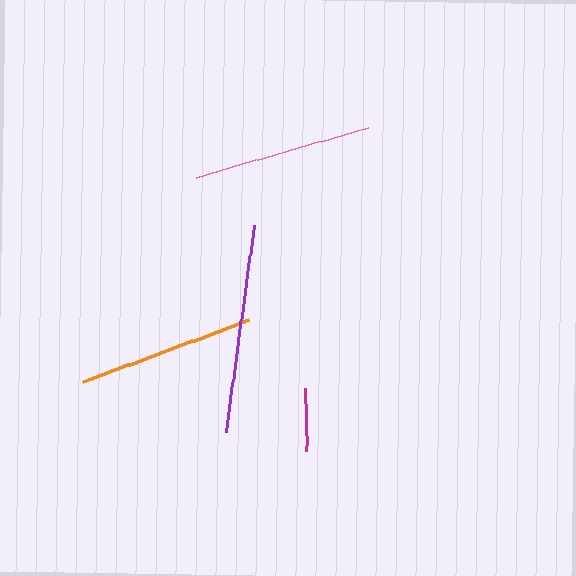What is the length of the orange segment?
The orange segment is approximately 177 pixels long.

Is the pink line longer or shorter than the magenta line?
The pink line is longer than the magenta line.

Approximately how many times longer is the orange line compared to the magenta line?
The orange line is approximately 2.8 times the length of the magenta line.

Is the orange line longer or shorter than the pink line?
The pink line is longer than the orange line.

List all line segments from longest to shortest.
From longest to shortest: purple, pink, orange, magenta.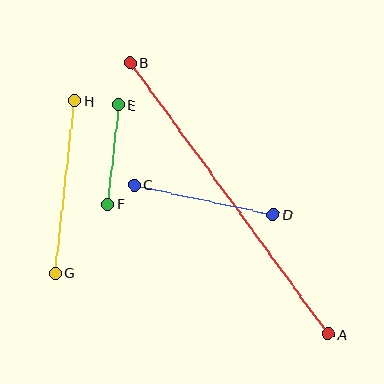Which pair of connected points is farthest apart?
Points A and B are farthest apart.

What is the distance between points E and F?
The distance is approximately 100 pixels.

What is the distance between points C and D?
The distance is approximately 142 pixels.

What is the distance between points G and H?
The distance is approximately 173 pixels.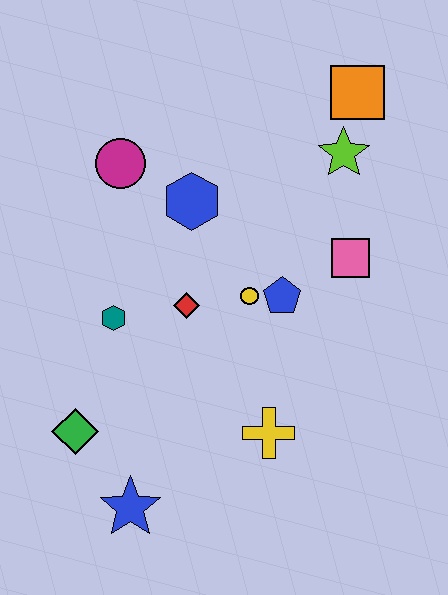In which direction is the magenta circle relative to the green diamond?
The magenta circle is above the green diamond.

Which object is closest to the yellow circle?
The blue pentagon is closest to the yellow circle.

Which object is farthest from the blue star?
The orange square is farthest from the blue star.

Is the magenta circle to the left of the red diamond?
Yes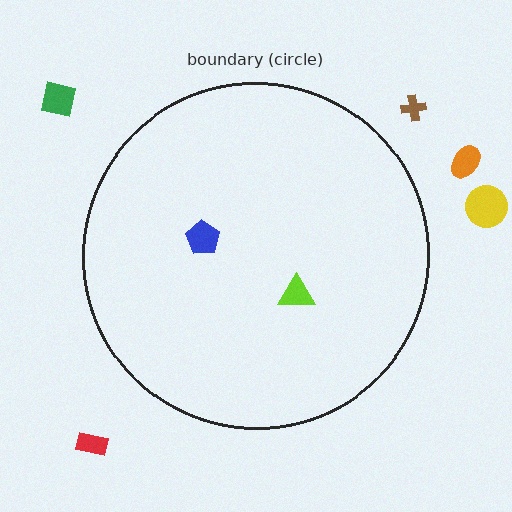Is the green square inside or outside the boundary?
Outside.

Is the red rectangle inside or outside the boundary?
Outside.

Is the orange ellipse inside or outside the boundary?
Outside.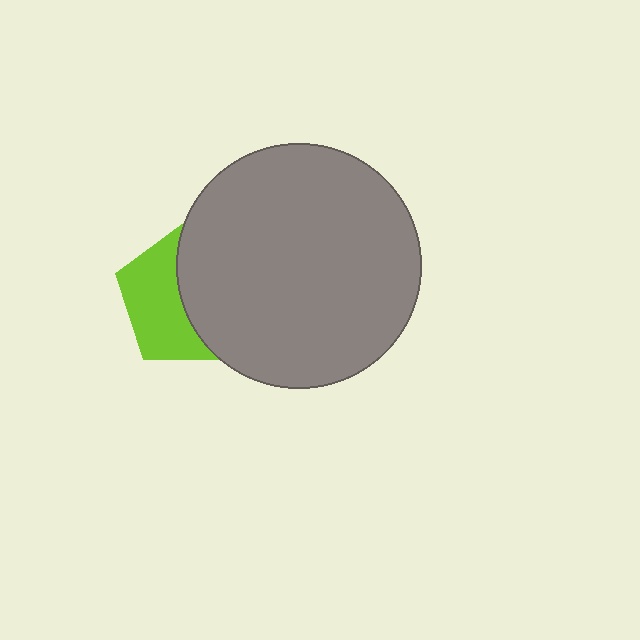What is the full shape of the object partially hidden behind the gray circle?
The partially hidden object is a lime pentagon.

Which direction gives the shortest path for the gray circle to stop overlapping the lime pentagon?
Moving right gives the shortest separation.